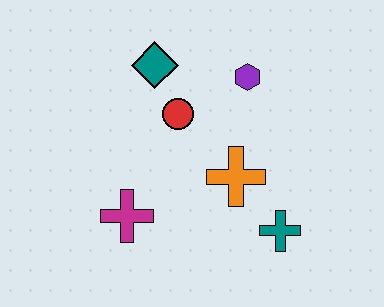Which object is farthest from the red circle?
The teal cross is farthest from the red circle.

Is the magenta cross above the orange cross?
No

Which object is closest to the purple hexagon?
The red circle is closest to the purple hexagon.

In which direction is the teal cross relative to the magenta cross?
The teal cross is to the right of the magenta cross.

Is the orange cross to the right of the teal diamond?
Yes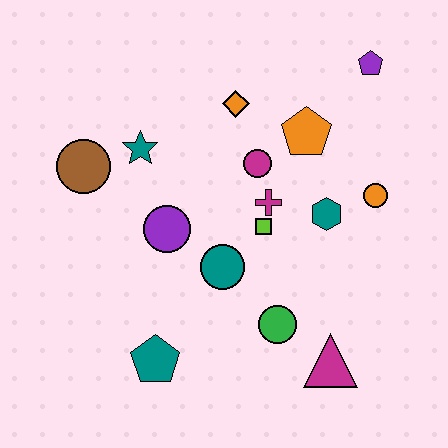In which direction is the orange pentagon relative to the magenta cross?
The orange pentagon is above the magenta cross.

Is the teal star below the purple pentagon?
Yes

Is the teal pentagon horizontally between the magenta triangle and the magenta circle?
No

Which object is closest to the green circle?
The magenta triangle is closest to the green circle.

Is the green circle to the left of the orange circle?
Yes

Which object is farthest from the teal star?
The magenta triangle is farthest from the teal star.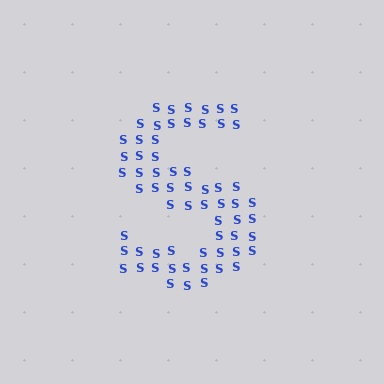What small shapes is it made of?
It is made of small letter S's.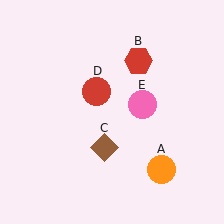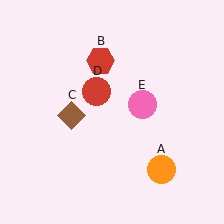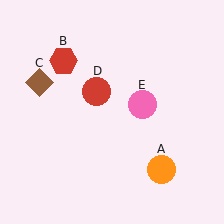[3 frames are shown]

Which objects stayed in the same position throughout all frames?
Orange circle (object A) and red circle (object D) and pink circle (object E) remained stationary.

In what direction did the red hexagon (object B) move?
The red hexagon (object B) moved left.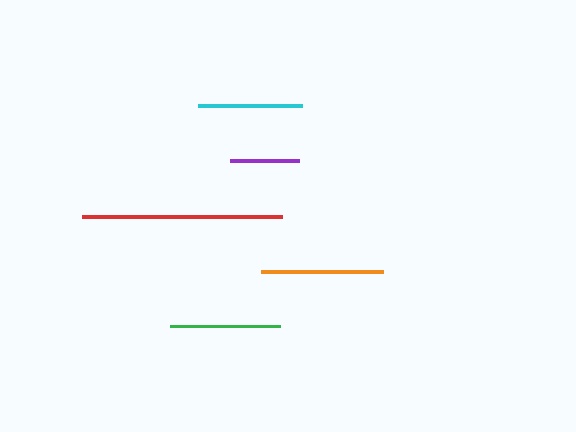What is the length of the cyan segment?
The cyan segment is approximately 104 pixels long.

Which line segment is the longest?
The red line is the longest at approximately 200 pixels.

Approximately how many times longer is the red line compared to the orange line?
The red line is approximately 1.6 times the length of the orange line.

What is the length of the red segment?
The red segment is approximately 200 pixels long.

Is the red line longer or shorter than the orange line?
The red line is longer than the orange line.